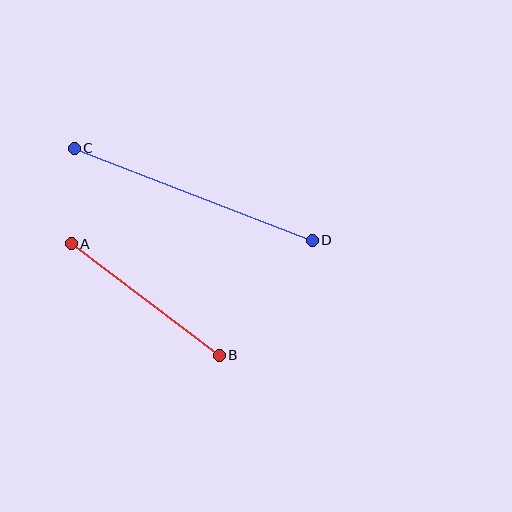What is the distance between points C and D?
The distance is approximately 255 pixels.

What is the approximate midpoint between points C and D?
The midpoint is at approximately (193, 194) pixels.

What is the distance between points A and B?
The distance is approximately 185 pixels.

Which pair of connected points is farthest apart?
Points C and D are farthest apart.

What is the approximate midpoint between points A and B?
The midpoint is at approximately (145, 300) pixels.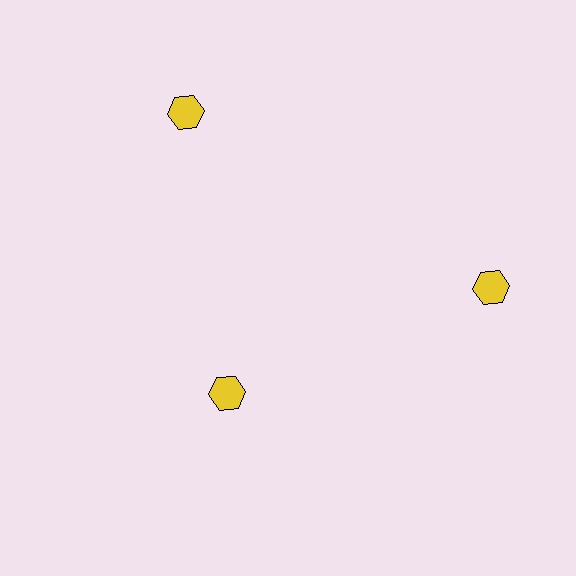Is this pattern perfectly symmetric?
No. The 3 yellow hexagons are arranged in a ring, but one element near the 7 o'clock position is pulled inward toward the center, breaking the 3-fold rotational symmetry.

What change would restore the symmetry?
The symmetry would be restored by moving it outward, back onto the ring so that all 3 hexagons sit at equal angles and equal distance from the center.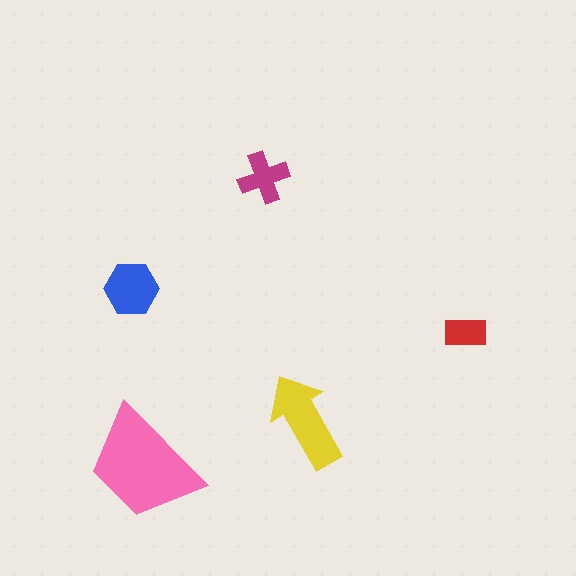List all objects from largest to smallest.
The pink trapezoid, the yellow arrow, the blue hexagon, the magenta cross, the red rectangle.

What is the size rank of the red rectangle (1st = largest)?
5th.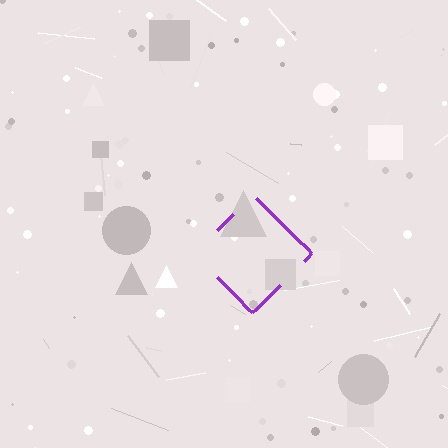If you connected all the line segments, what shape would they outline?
They would outline a diamond.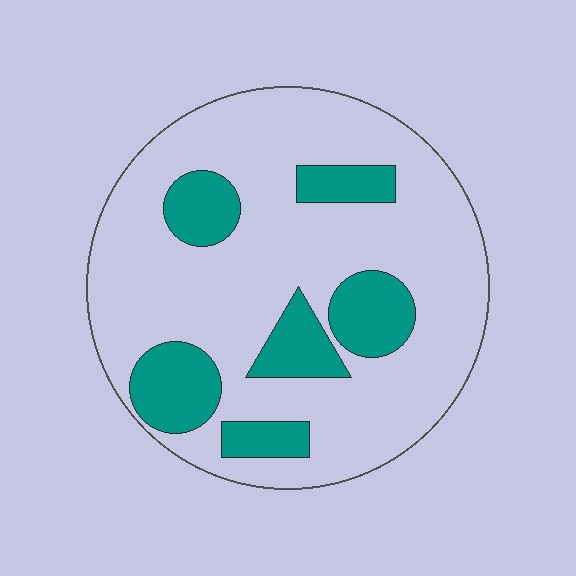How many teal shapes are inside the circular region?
6.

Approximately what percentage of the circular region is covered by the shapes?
Approximately 25%.